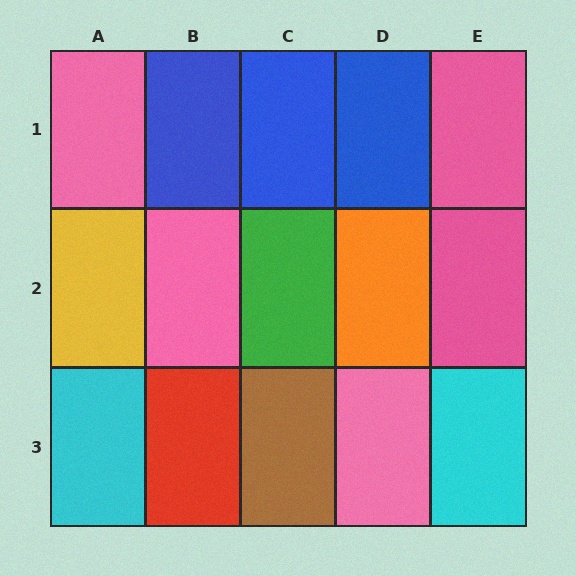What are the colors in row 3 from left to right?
Cyan, red, brown, pink, cyan.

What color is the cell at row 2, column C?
Green.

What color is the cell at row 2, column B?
Pink.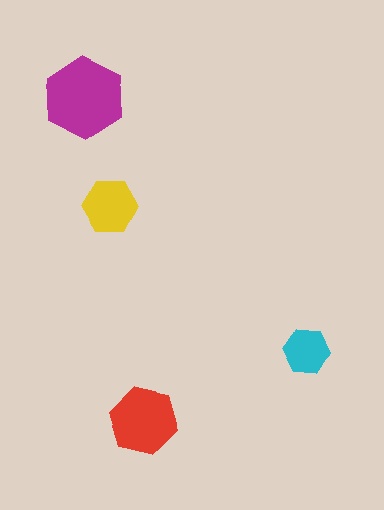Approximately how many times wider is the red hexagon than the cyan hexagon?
About 1.5 times wider.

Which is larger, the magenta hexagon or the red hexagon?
The magenta one.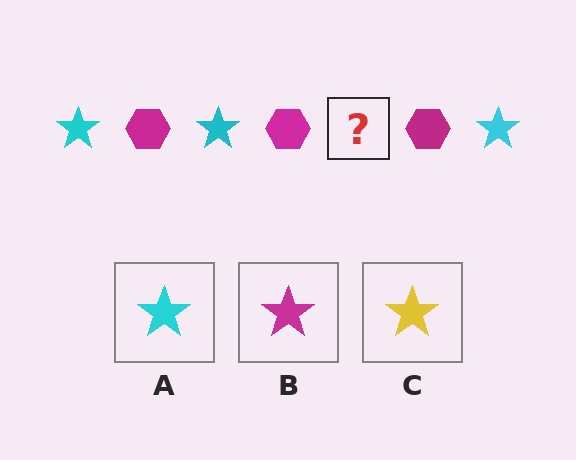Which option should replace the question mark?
Option A.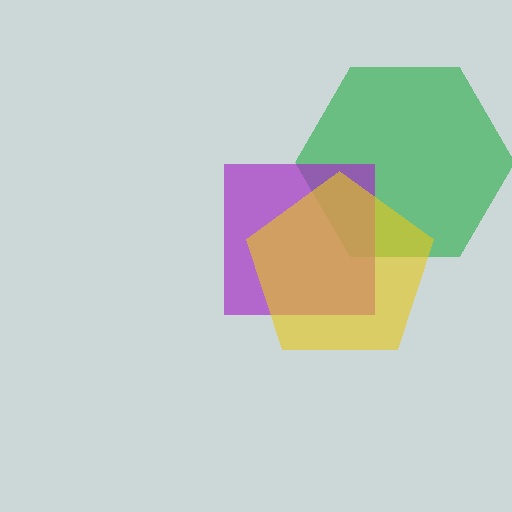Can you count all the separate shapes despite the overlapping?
Yes, there are 3 separate shapes.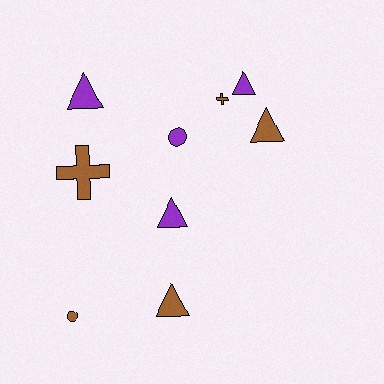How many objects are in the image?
There are 9 objects.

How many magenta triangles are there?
There are no magenta triangles.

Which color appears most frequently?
Brown, with 5 objects.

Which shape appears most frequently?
Triangle, with 5 objects.